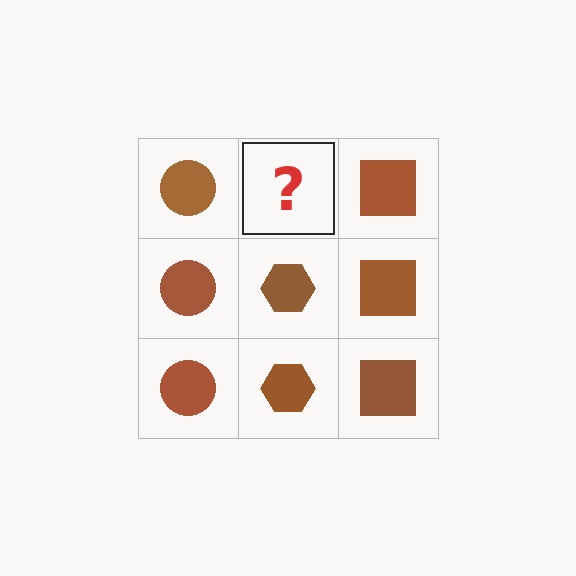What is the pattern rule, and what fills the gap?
The rule is that each column has a consistent shape. The gap should be filled with a brown hexagon.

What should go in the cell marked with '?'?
The missing cell should contain a brown hexagon.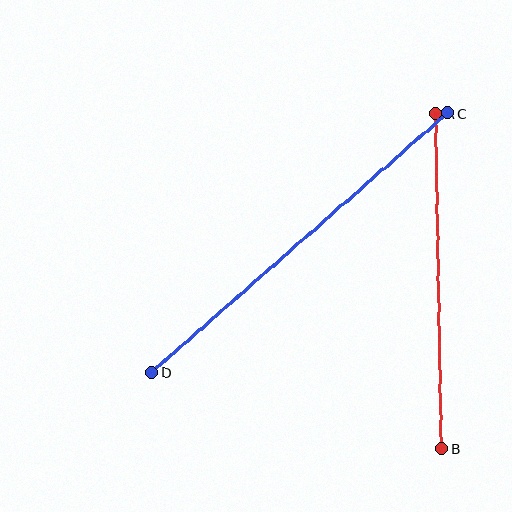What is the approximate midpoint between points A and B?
The midpoint is at approximately (439, 281) pixels.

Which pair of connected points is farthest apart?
Points C and D are farthest apart.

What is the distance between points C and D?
The distance is approximately 393 pixels.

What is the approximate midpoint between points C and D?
The midpoint is at approximately (300, 243) pixels.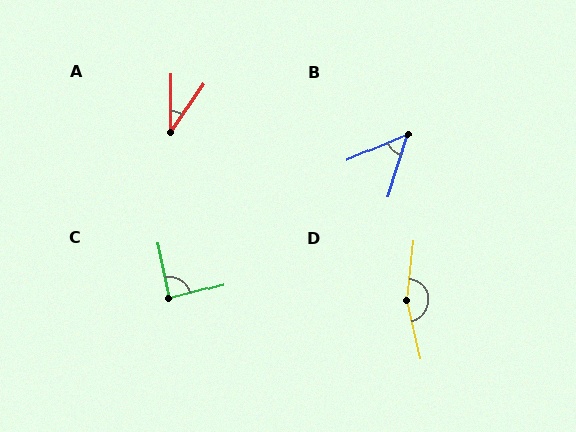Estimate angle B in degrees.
Approximately 49 degrees.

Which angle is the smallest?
A, at approximately 34 degrees.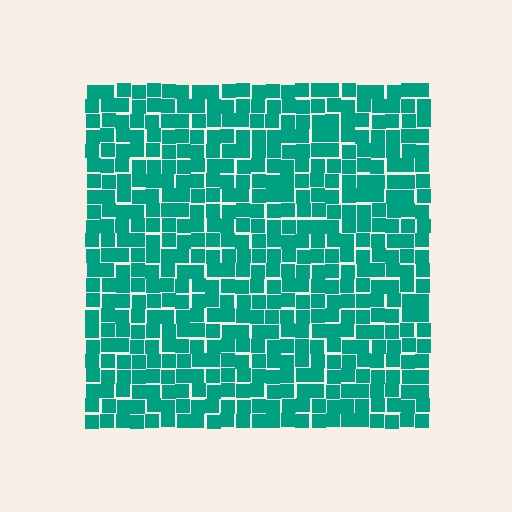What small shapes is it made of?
It is made of small squares.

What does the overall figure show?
The overall figure shows a square.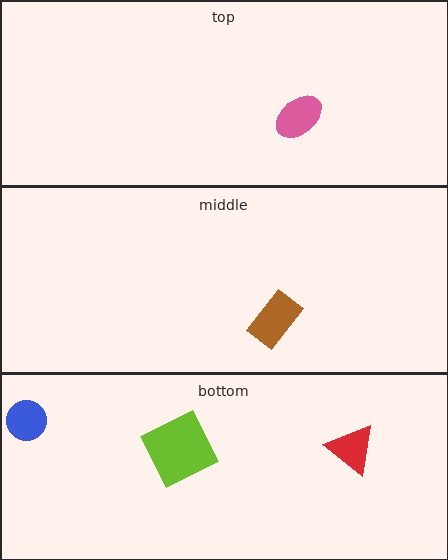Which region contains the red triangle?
The bottom region.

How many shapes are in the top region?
1.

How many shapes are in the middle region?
1.